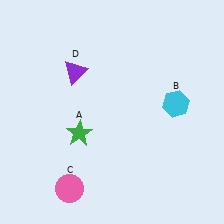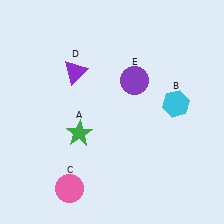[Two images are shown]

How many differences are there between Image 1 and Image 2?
There is 1 difference between the two images.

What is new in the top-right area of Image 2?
A purple circle (E) was added in the top-right area of Image 2.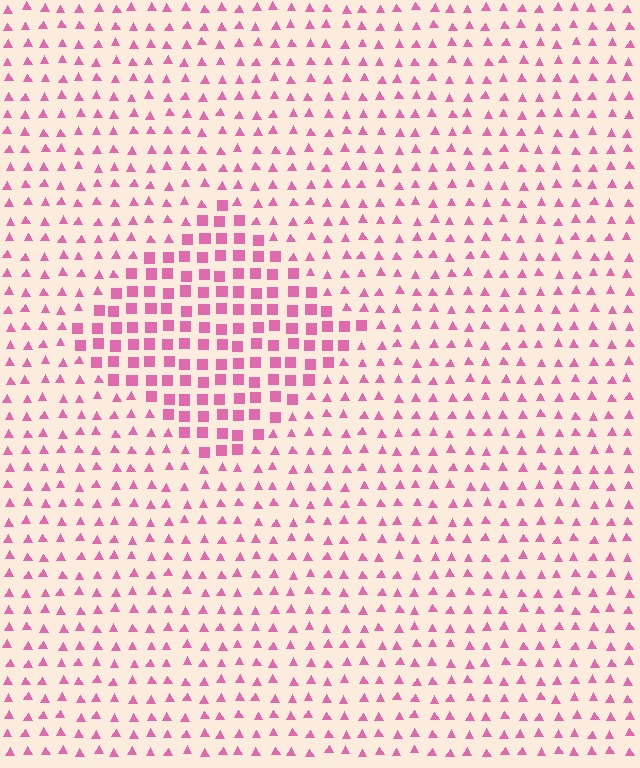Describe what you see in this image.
The image is filled with small pink elements arranged in a uniform grid. A diamond-shaped region contains squares, while the surrounding area contains triangles. The boundary is defined purely by the change in element shape.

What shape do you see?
I see a diamond.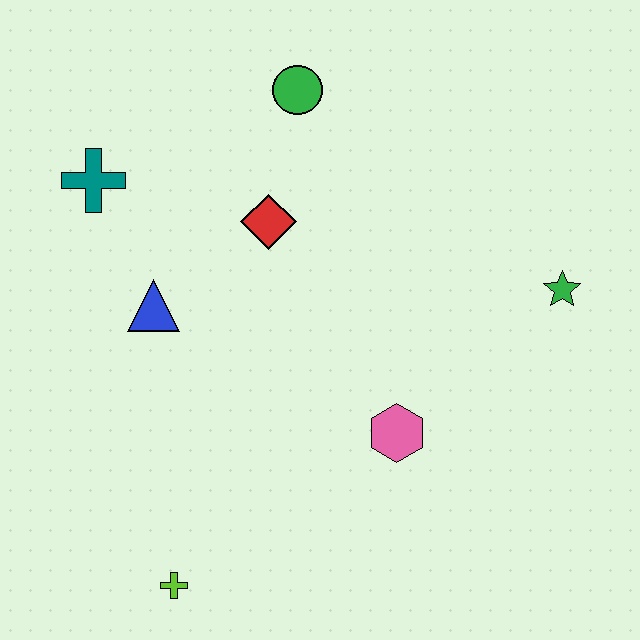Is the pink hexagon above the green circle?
No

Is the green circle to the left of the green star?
Yes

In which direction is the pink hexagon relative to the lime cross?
The pink hexagon is to the right of the lime cross.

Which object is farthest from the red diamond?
The lime cross is farthest from the red diamond.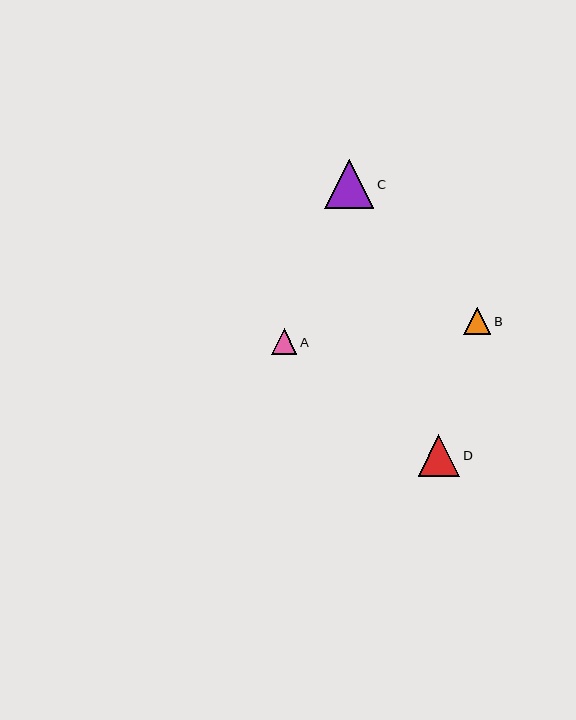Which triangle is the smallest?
Triangle A is the smallest with a size of approximately 26 pixels.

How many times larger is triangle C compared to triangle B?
Triangle C is approximately 1.8 times the size of triangle B.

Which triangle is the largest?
Triangle C is the largest with a size of approximately 49 pixels.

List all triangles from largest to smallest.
From largest to smallest: C, D, B, A.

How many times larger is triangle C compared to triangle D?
Triangle C is approximately 1.2 times the size of triangle D.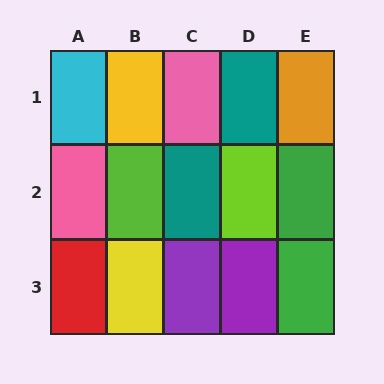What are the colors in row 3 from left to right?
Red, yellow, purple, purple, green.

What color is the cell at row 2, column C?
Teal.